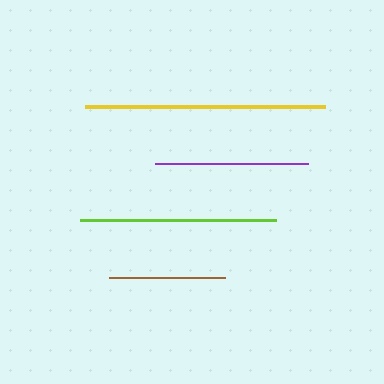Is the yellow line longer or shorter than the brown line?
The yellow line is longer than the brown line.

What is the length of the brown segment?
The brown segment is approximately 117 pixels long.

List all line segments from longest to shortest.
From longest to shortest: yellow, lime, purple, brown.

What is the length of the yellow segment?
The yellow segment is approximately 240 pixels long.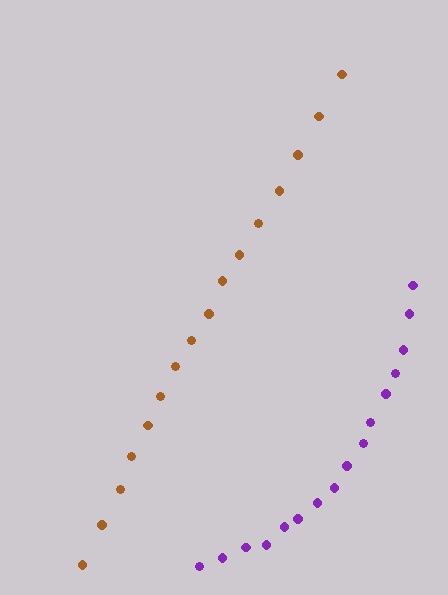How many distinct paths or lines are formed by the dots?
There are 2 distinct paths.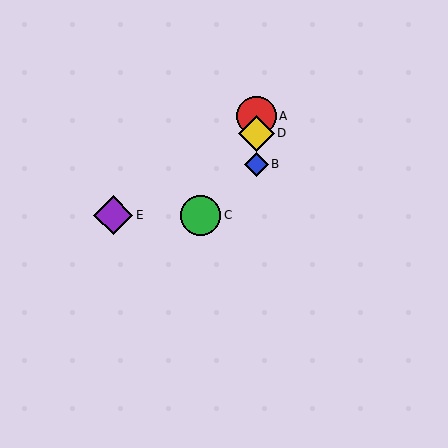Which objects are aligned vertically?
Objects A, B, D are aligned vertically.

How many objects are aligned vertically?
3 objects (A, B, D) are aligned vertically.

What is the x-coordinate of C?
Object C is at x≈201.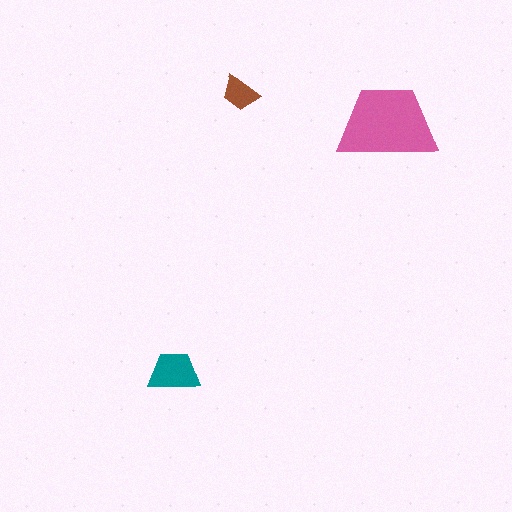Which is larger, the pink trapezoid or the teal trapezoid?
The pink one.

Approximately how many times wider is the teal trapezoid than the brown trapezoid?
About 1.5 times wider.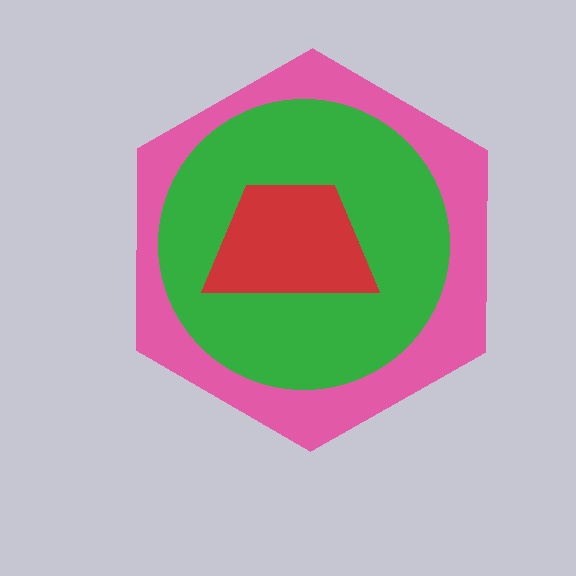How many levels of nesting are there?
3.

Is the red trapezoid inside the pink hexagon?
Yes.